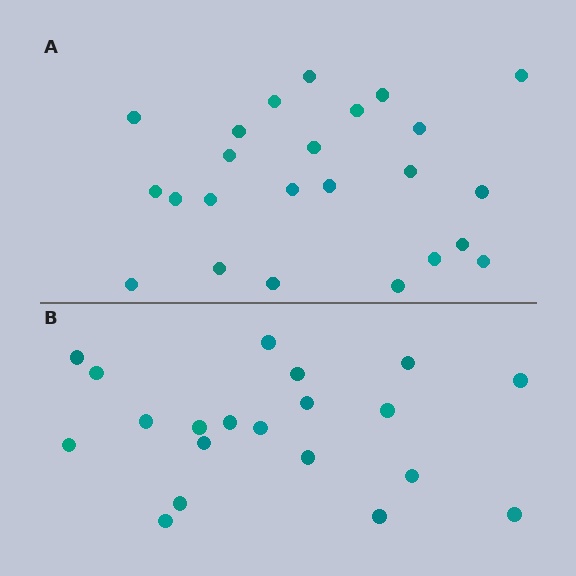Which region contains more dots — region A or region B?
Region A (the top region) has more dots.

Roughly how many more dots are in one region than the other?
Region A has about 4 more dots than region B.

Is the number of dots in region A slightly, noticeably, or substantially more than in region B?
Region A has only slightly more — the two regions are fairly close. The ratio is roughly 1.2 to 1.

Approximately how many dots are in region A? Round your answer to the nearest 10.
About 20 dots. (The exact count is 24, which rounds to 20.)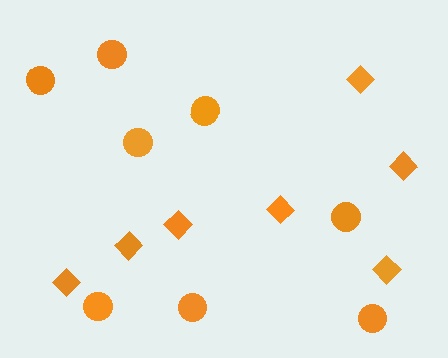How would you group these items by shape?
There are 2 groups: one group of circles (8) and one group of diamonds (7).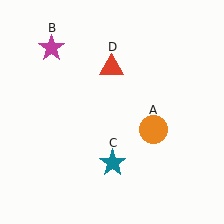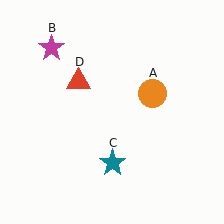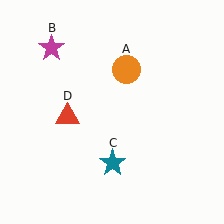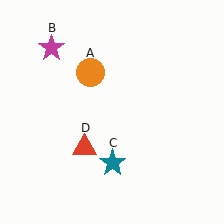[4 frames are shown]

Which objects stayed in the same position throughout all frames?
Magenta star (object B) and teal star (object C) remained stationary.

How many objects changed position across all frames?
2 objects changed position: orange circle (object A), red triangle (object D).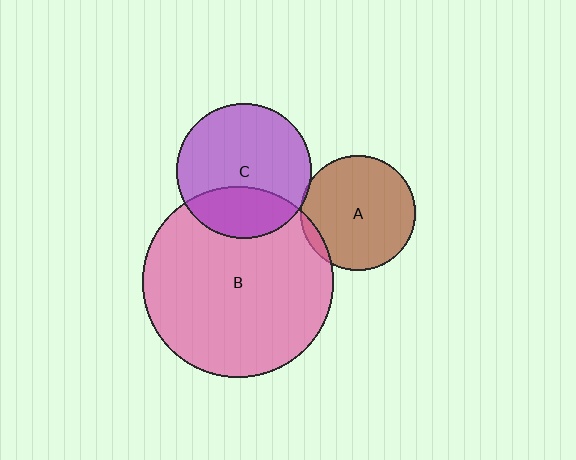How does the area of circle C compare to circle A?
Approximately 1.4 times.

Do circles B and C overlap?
Yes.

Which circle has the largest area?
Circle B (pink).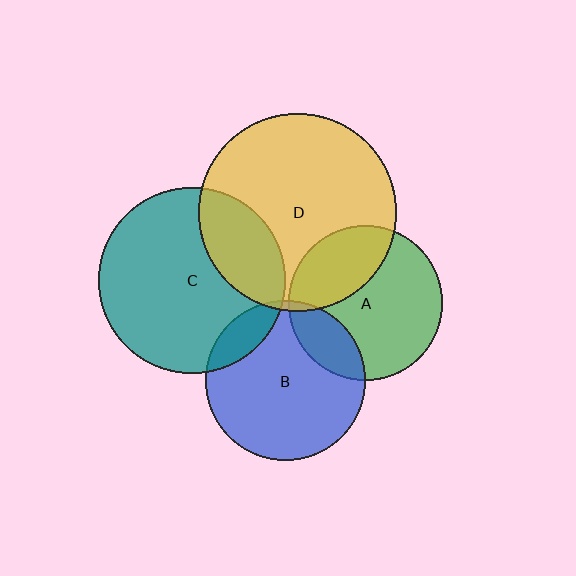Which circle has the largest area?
Circle D (yellow).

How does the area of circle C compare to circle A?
Approximately 1.4 times.